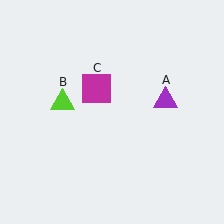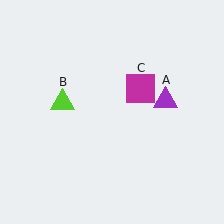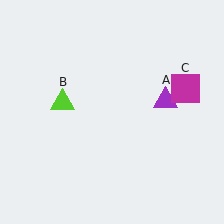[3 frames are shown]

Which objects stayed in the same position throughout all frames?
Purple triangle (object A) and lime triangle (object B) remained stationary.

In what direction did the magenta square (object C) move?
The magenta square (object C) moved right.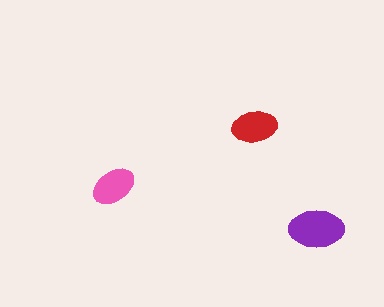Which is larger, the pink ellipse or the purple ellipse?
The purple one.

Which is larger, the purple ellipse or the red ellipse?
The purple one.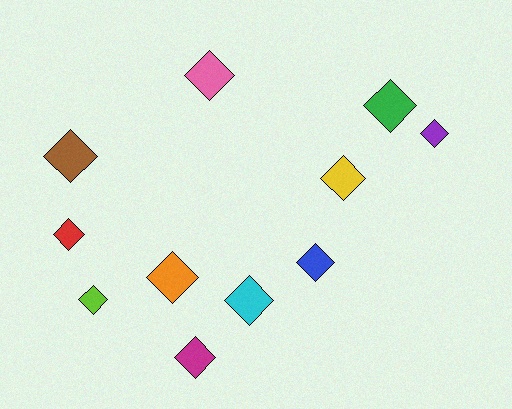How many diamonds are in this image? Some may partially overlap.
There are 11 diamonds.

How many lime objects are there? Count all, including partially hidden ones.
There is 1 lime object.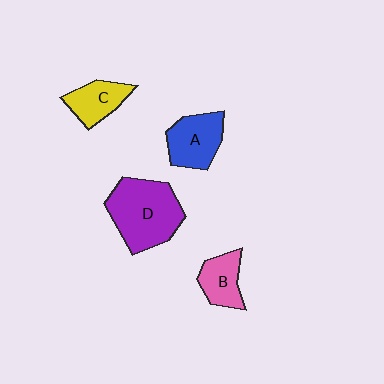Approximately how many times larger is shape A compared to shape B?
Approximately 1.3 times.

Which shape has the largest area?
Shape D (purple).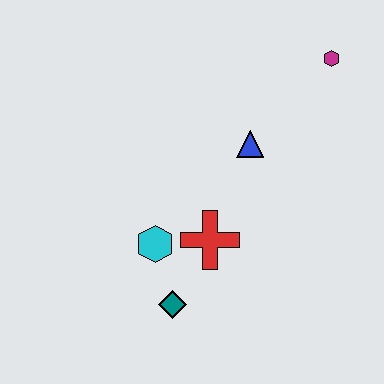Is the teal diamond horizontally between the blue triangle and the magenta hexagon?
No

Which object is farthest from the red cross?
The magenta hexagon is farthest from the red cross.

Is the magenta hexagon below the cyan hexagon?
No